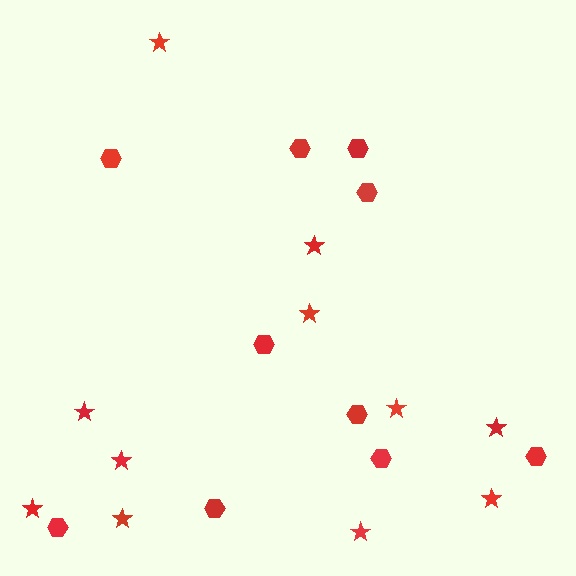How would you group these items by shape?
There are 2 groups: one group of hexagons (10) and one group of stars (11).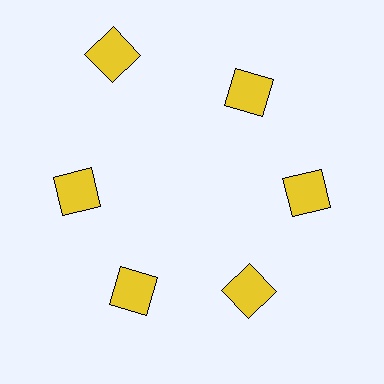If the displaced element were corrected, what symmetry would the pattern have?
It would have 6-fold rotational symmetry — the pattern would map onto itself every 60 degrees.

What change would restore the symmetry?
The symmetry would be restored by moving it inward, back onto the ring so that all 6 squares sit at equal angles and equal distance from the center.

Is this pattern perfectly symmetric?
No. The 6 yellow squares are arranged in a ring, but one element near the 11 o'clock position is pushed outward from the center, breaking the 6-fold rotational symmetry.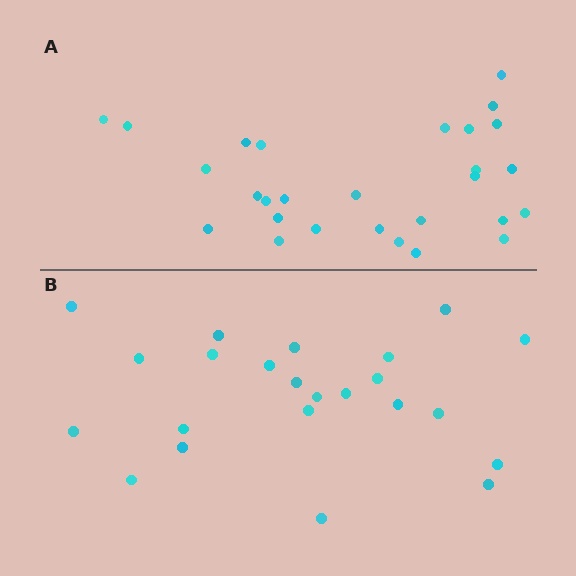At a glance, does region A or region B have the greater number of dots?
Region A (the top region) has more dots.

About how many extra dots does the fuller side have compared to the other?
Region A has about 5 more dots than region B.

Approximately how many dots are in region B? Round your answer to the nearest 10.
About 20 dots. (The exact count is 23, which rounds to 20.)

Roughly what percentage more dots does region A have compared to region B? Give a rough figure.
About 20% more.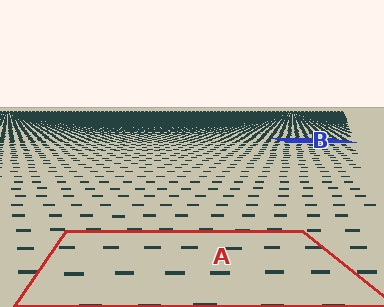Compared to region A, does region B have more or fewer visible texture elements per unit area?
Region B has more texture elements per unit area — they are packed more densely because it is farther away.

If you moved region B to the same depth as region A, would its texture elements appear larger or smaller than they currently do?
They would appear larger. At a closer depth, the same texture elements are projected at a bigger on-screen size.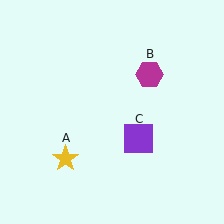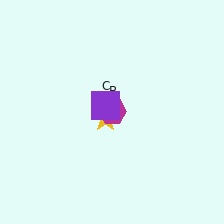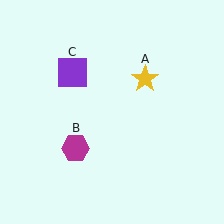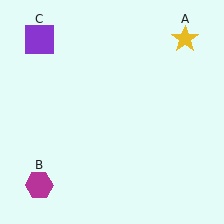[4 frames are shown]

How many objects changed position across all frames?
3 objects changed position: yellow star (object A), magenta hexagon (object B), purple square (object C).